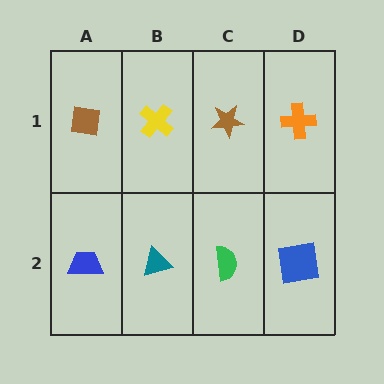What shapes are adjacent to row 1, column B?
A teal triangle (row 2, column B), a brown square (row 1, column A), a brown star (row 1, column C).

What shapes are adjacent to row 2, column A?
A brown square (row 1, column A), a teal triangle (row 2, column B).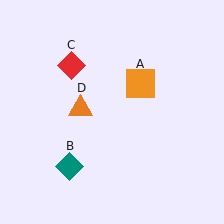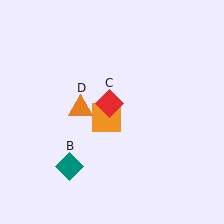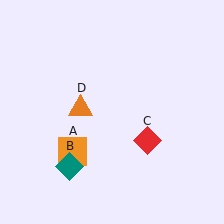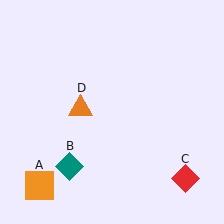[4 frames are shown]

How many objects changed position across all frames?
2 objects changed position: orange square (object A), red diamond (object C).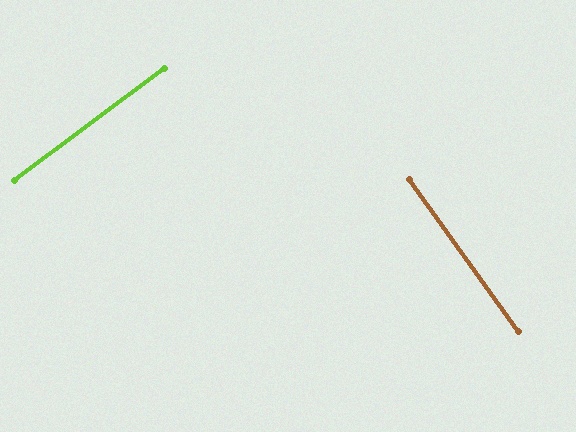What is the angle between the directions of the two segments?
Approximately 89 degrees.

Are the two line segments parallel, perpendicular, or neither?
Perpendicular — they meet at approximately 89°.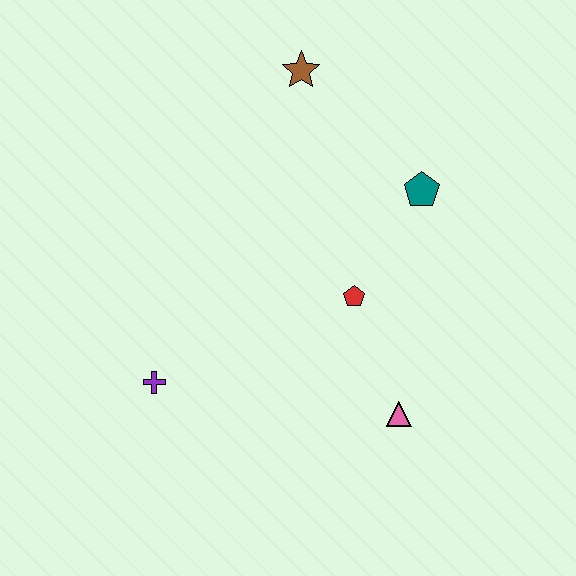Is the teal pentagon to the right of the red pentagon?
Yes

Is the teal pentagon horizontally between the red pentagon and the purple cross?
No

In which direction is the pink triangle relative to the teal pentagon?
The pink triangle is below the teal pentagon.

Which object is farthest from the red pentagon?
The brown star is farthest from the red pentagon.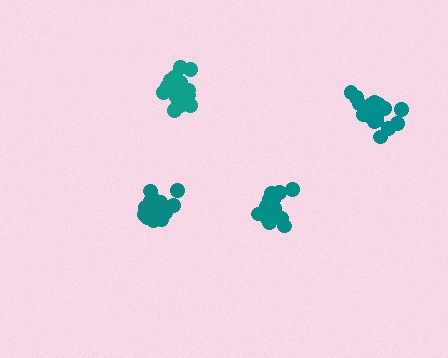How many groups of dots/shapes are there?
There are 4 groups.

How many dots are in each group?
Group 1: 21 dots, Group 2: 21 dots, Group 3: 17 dots, Group 4: 19 dots (78 total).